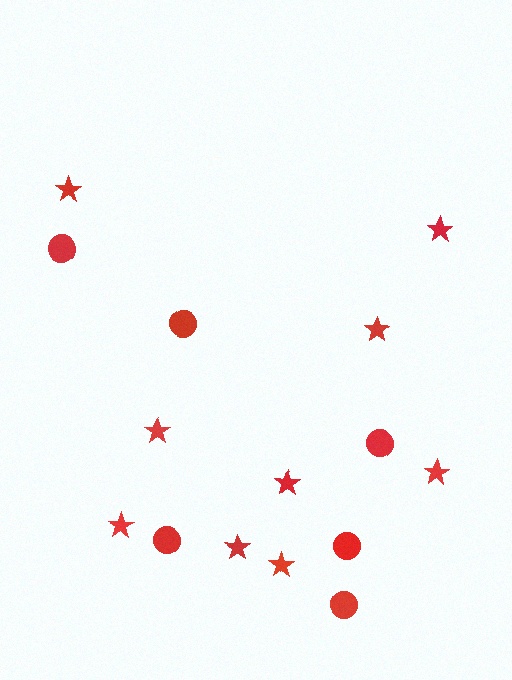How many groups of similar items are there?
There are 2 groups: one group of stars (9) and one group of circles (6).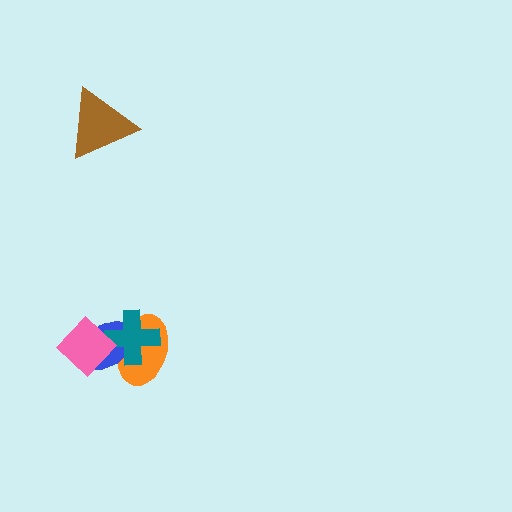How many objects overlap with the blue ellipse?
3 objects overlap with the blue ellipse.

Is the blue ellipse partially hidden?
Yes, it is partially covered by another shape.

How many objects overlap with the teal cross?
3 objects overlap with the teal cross.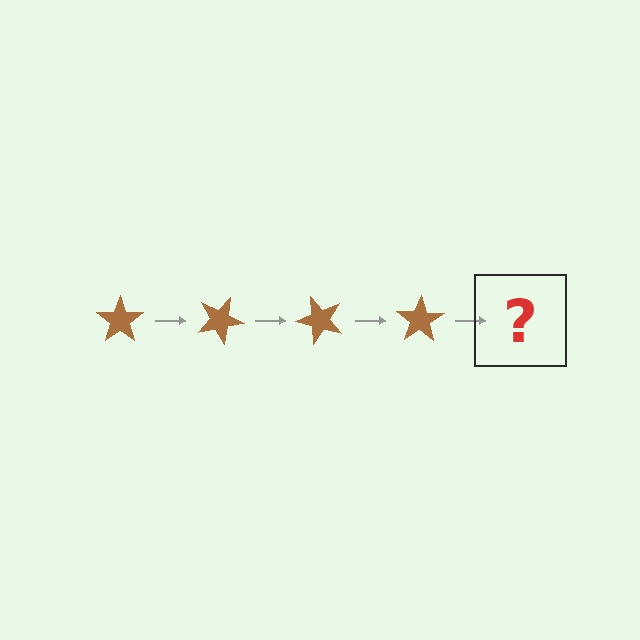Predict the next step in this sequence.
The next step is a brown star rotated 100 degrees.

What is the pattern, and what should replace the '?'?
The pattern is that the star rotates 25 degrees each step. The '?' should be a brown star rotated 100 degrees.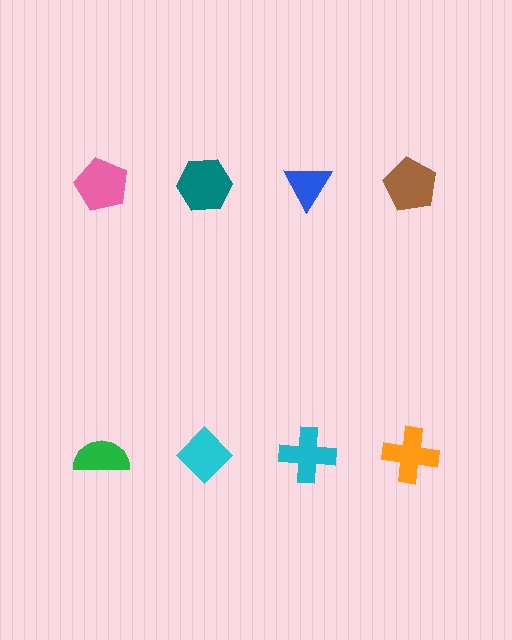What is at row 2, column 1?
A green semicircle.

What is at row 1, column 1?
A pink pentagon.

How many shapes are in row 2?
4 shapes.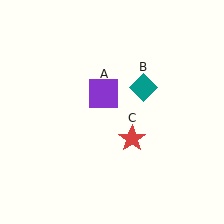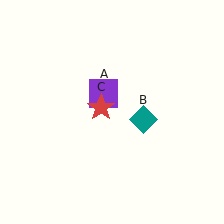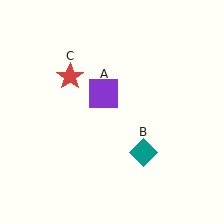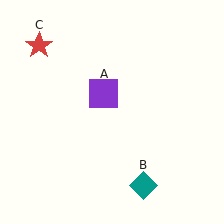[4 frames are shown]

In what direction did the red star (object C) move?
The red star (object C) moved up and to the left.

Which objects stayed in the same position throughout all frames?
Purple square (object A) remained stationary.